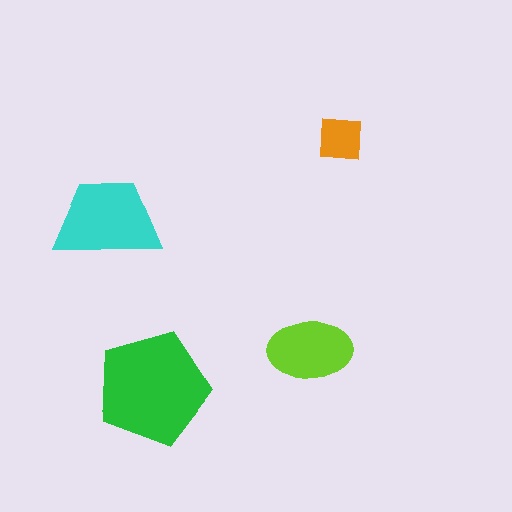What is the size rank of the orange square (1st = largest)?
4th.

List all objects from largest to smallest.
The green pentagon, the cyan trapezoid, the lime ellipse, the orange square.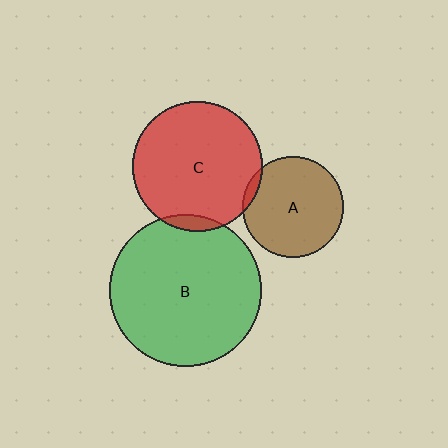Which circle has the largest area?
Circle B (green).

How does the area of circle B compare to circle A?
Approximately 2.2 times.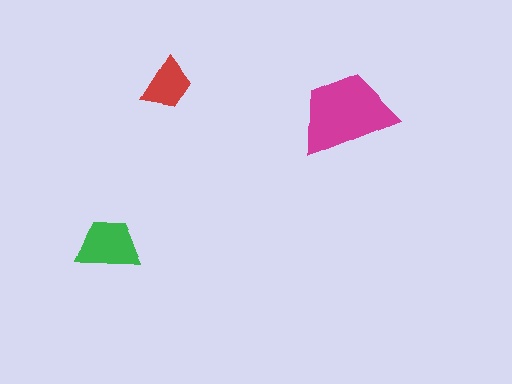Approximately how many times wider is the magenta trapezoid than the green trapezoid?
About 1.5 times wider.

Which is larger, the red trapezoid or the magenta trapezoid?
The magenta one.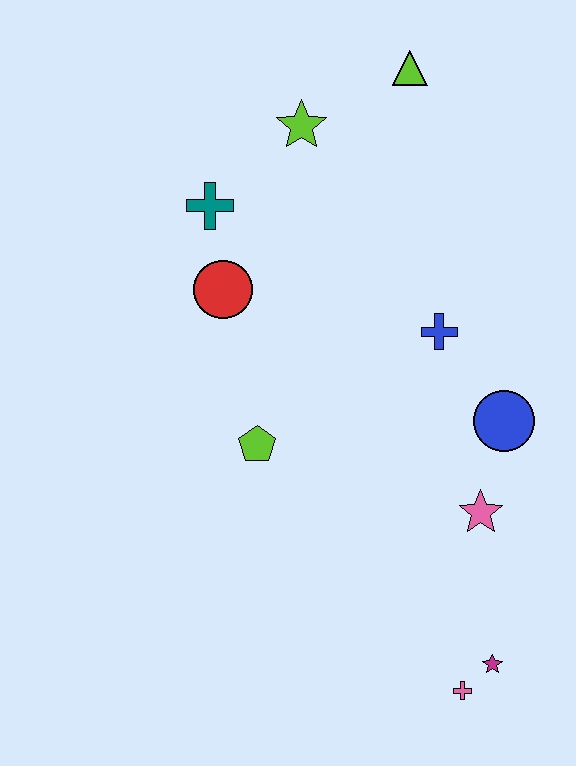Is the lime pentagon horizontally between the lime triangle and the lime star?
No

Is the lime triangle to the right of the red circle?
Yes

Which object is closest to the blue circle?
The pink star is closest to the blue circle.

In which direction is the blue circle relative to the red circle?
The blue circle is to the right of the red circle.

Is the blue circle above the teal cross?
No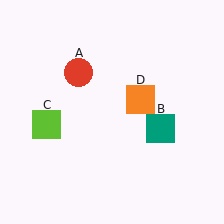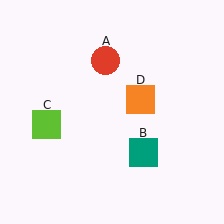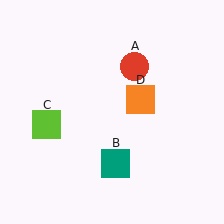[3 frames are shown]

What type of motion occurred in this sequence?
The red circle (object A), teal square (object B) rotated clockwise around the center of the scene.